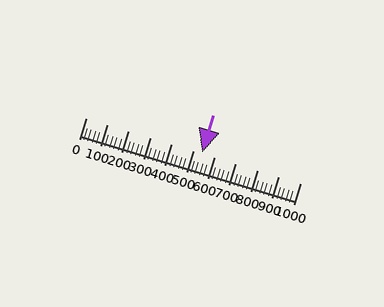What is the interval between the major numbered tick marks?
The major tick marks are spaced 100 units apart.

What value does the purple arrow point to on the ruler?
The purple arrow points to approximately 542.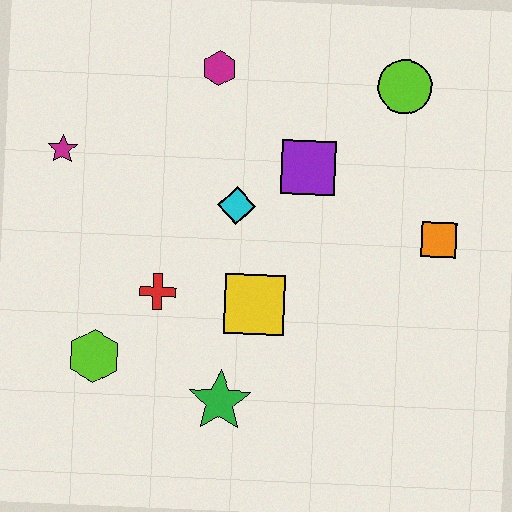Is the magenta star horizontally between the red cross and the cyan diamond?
No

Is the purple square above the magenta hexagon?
No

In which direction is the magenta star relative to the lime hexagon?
The magenta star is above the lime hexagon.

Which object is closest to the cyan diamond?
The purple square is closest to the cyan diamond.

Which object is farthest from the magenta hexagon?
The green star is farthest from the magenta hexagon.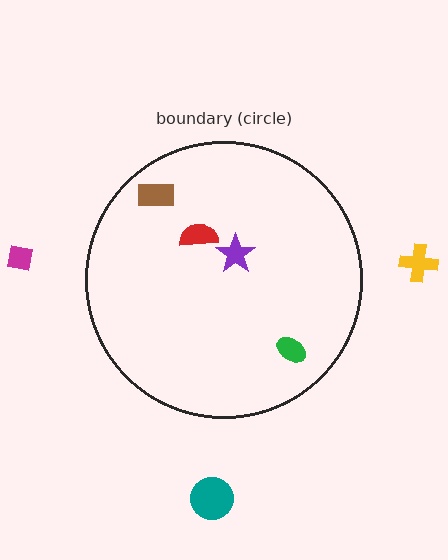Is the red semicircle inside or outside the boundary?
Inside.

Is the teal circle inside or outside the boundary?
Outside.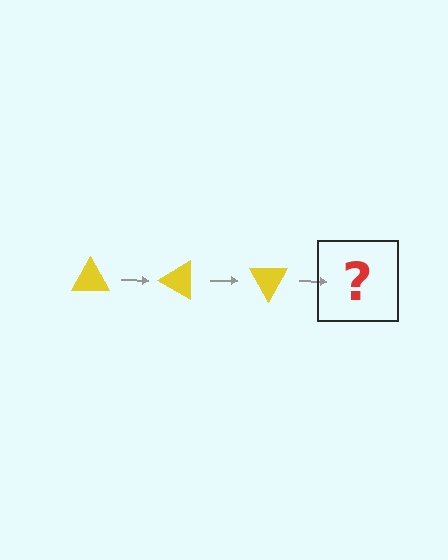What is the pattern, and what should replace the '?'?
The pattern is that the triangle rotates 30 degrees each step. The '?' should be a yellow triangle rotated 90 degrees.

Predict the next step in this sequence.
The next step is a yellow triangle rotated 90 degrees.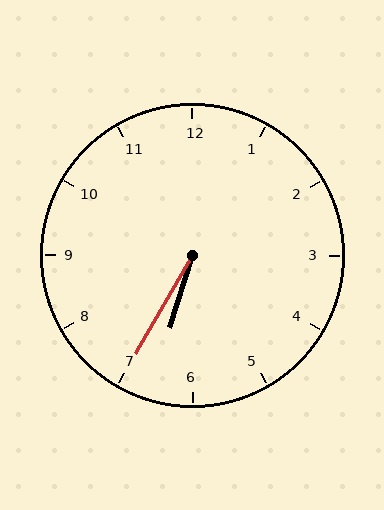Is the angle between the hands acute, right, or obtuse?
It is acute.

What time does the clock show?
6:35.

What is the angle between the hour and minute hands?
Approximately 12 degrees.